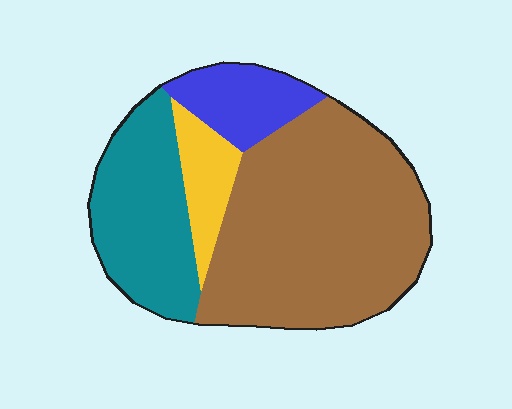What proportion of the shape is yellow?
Yellow takes up about one tenth (1/10) of the shape.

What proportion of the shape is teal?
Teal takes up about one quarter (1/4) of the shape.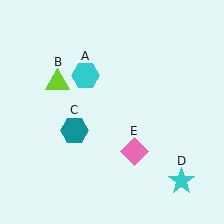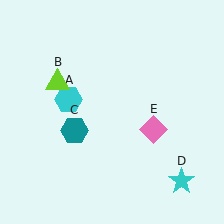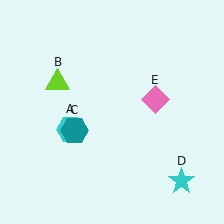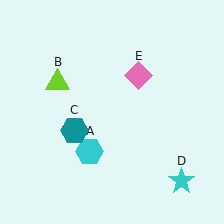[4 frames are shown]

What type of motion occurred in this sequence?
The cyan hexagon (object A), pink diamond (object E) rotated counterclockwise around the center of the scene.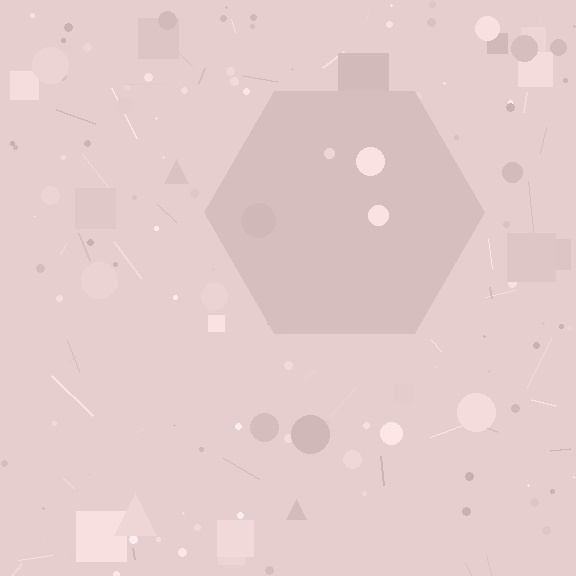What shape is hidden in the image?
A hexagon is hidden in the image.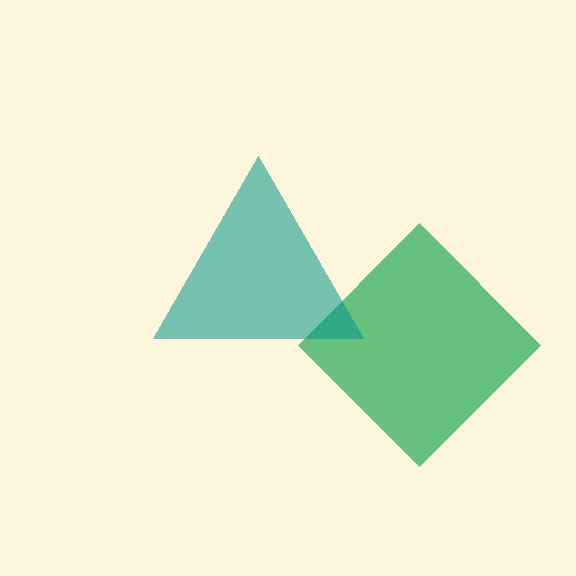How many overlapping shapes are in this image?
There are 2 overlapping shapes in the image.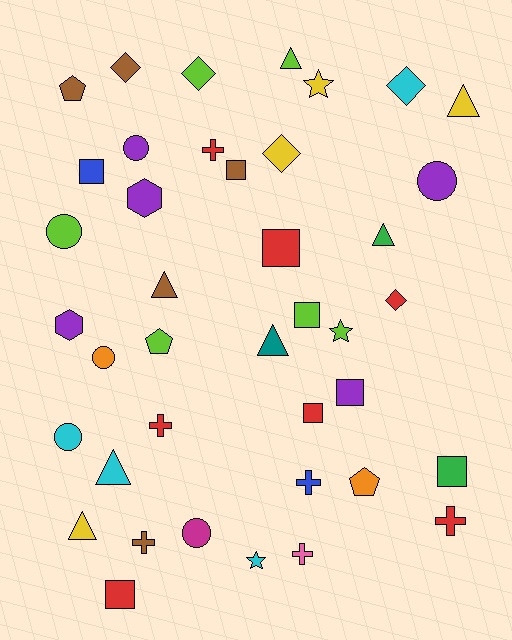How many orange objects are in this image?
There are 2 orange objects.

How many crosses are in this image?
There are 6 crosses.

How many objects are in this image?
There are 40 objects.